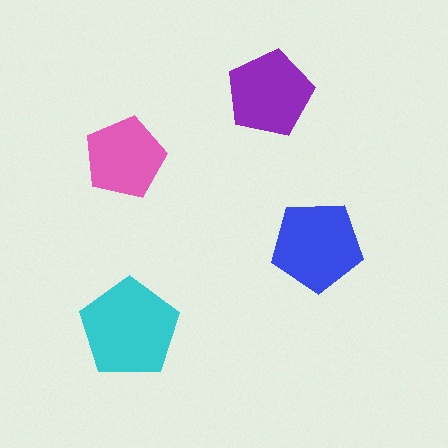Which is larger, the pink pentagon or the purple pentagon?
The purple one.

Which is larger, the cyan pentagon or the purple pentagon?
The cyan one.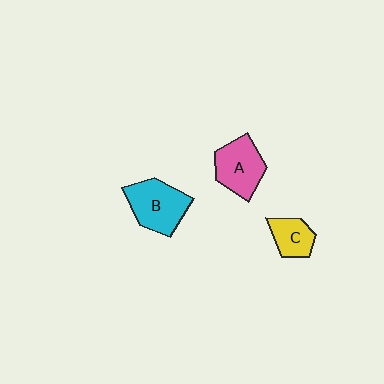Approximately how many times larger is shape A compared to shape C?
Approximately 1.5 times.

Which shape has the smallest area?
Shape C (yellow).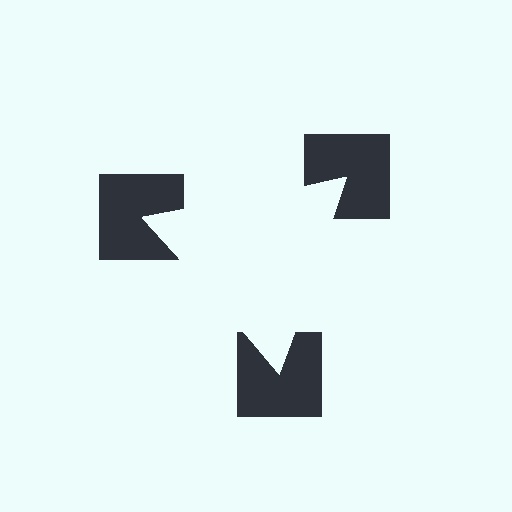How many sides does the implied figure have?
3 sides.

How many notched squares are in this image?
There are 3 — one at each vertex of the illusory triangle.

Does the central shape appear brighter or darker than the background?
It typically appears slightly brighter than the background, even though no actual brightness change is drawn.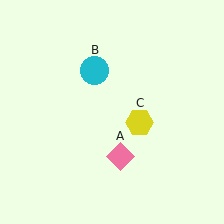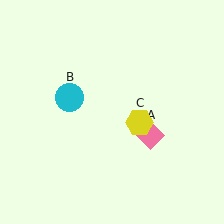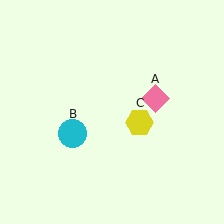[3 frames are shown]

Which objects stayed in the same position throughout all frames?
Yellow hexagon (object C) remained stationary.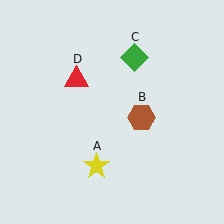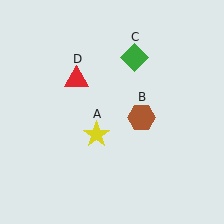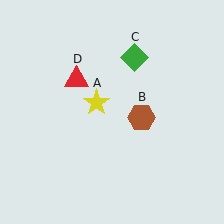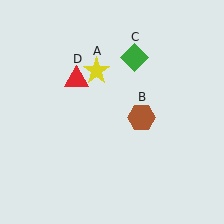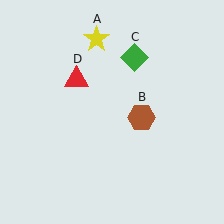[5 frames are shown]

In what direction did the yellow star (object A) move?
The yellow star (object A) moved up.